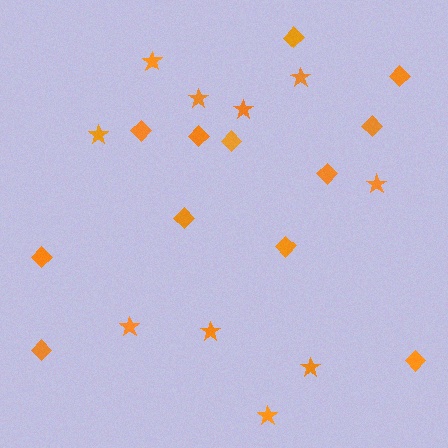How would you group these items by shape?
There are 2 groups: one group of diamonds (12) and one group of stars (10).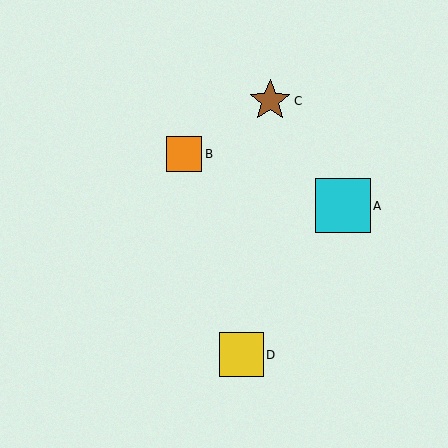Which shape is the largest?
The cyan square (labeled A) is the largest.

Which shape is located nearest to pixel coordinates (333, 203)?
The cyan square (labeled A) at (343, 206) is nearest to that location.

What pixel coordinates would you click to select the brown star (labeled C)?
Click at (270, 101) to select the brown star C.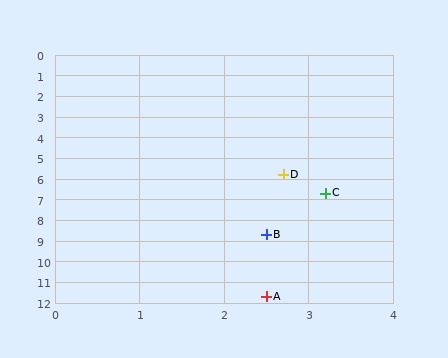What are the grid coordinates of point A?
Point A is at approximately (2.5, 11.7).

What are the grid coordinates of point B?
Point B is at approximately (2.5, 8.7).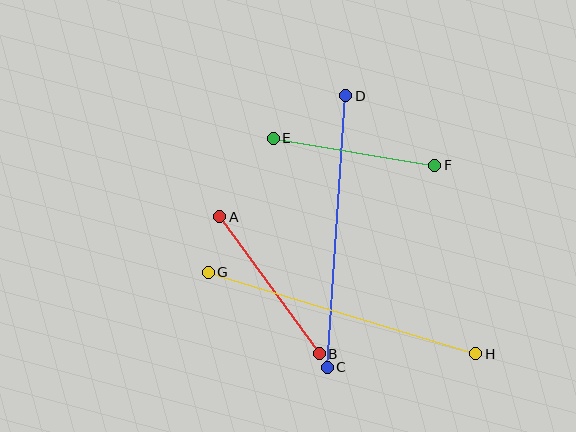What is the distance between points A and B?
The distance is approximately 169 pixels.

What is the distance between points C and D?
The distance is approximately 272 pixels.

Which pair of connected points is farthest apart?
Points G and H are farthest apart.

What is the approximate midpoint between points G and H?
The midpoint is at approximately (342, 313) pixels.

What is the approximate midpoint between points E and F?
The midpoint is at approximately (354, 152) pixels.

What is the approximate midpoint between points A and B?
The midpoint is at approximately (269, 285) pixels.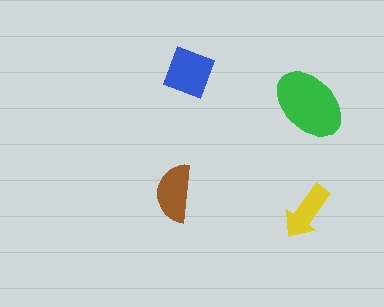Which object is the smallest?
The yellow arrow.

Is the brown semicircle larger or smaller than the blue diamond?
Smaller.